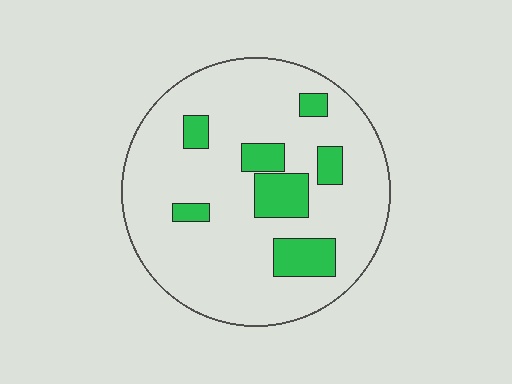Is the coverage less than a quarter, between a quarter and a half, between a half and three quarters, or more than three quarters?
Less than a quarter.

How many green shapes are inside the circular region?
7.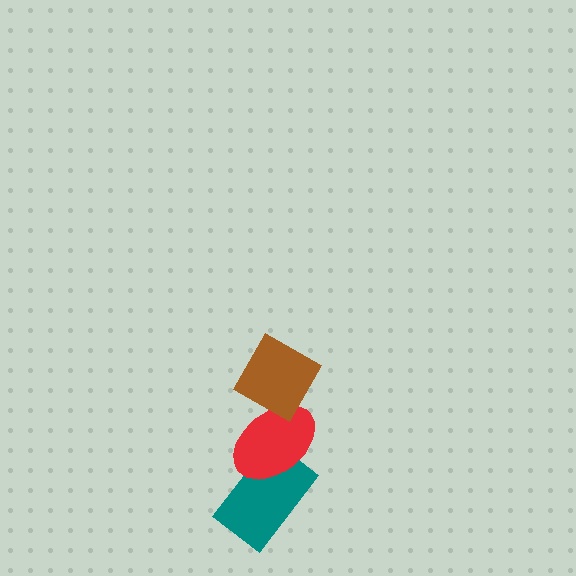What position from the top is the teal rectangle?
The teal rectangle is 3rd from the top.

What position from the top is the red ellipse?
The red ellipse is 2nd from the top.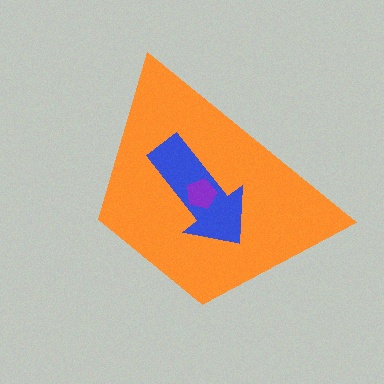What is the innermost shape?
The purple pentagon.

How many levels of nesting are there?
3.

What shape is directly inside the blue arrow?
The purple pentagon.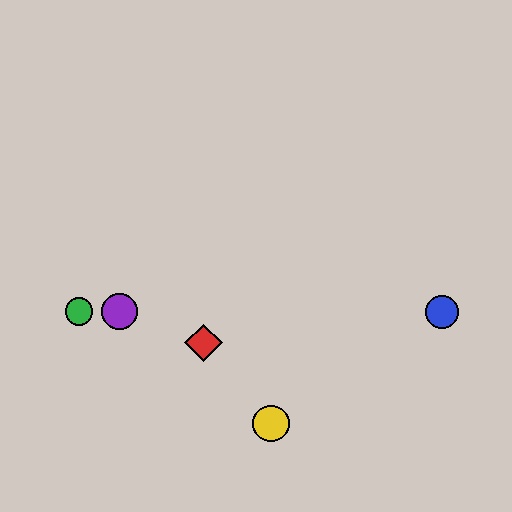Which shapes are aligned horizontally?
The blue circle, the green circle, the purple circle are aligned horizontally.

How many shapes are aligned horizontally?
3 shapes (the blue circle, the green circle, the purple circle) are aligned horizontally.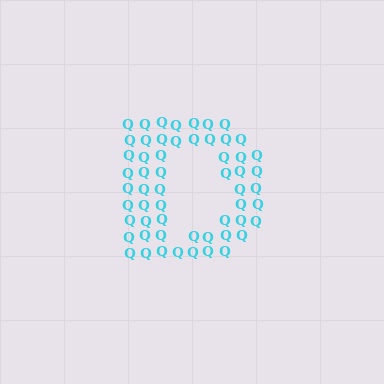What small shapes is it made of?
It is made of small letter Q's.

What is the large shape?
The large shape is the letter D.